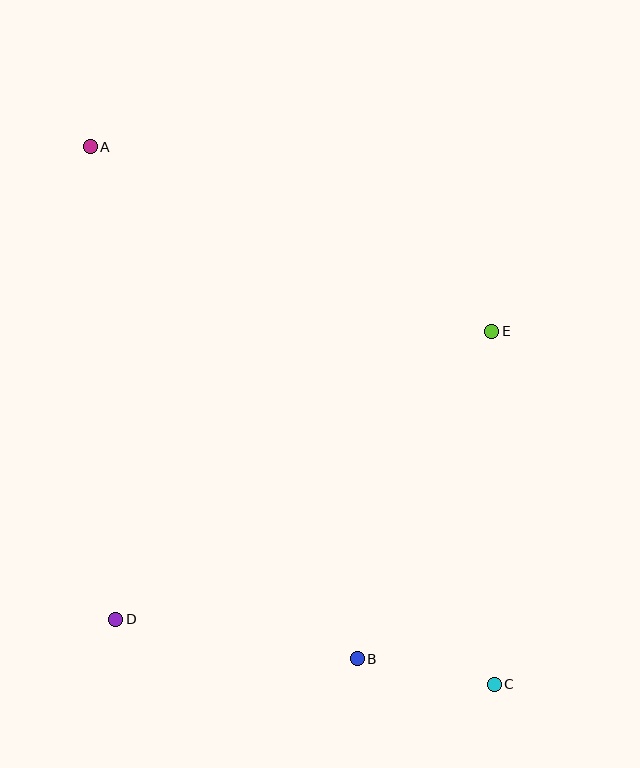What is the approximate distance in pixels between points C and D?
The distance between C and D is approximately 384 pixels.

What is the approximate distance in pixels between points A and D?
The distance between A and D is approximately 473 pixels.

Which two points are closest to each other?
Points B and C are closest to each other.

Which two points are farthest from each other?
Points A and C are farthest from each other.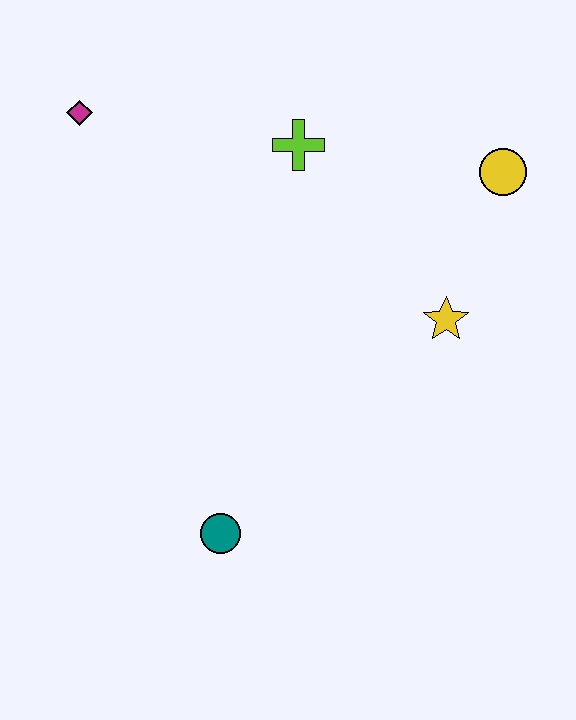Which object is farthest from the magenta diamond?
The teal circle is farthest from the magenta diamond.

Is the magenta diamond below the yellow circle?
No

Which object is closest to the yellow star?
The yellow circle is closest to the yellow star.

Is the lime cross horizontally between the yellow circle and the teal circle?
Yes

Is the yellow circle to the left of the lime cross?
No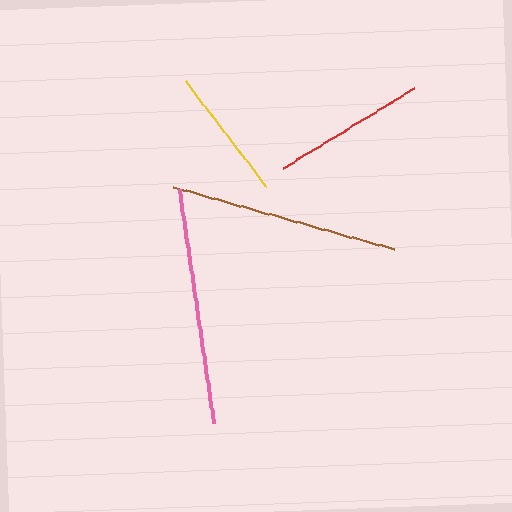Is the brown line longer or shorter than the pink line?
The pink line is longer than the brown line.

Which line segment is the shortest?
The yellow line is the shortest at approximately 133 pixels.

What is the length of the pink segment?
The pink segment is approximately 236 pixels long.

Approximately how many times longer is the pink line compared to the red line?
The pink line is approximately 1.5 times the length of the red line.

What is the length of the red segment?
The red segment is approximately 154 pixels long.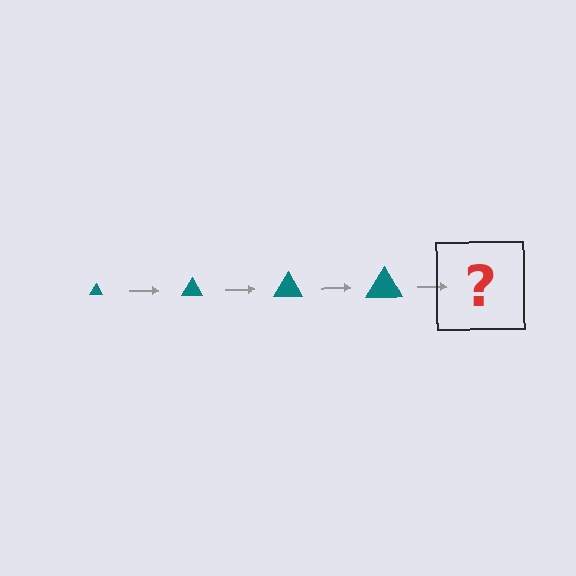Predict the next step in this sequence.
The next step is a teal triangle, larger than the previous one.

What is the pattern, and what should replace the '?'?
The pattern is that the triangle gets progressively larger each step. The '?' should be a teal triangle, larger than the previous one.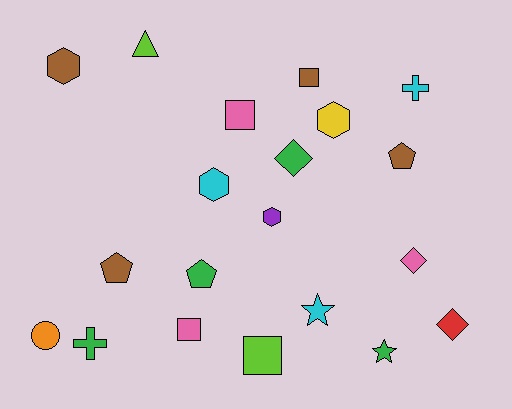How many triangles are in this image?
There is 1 triangle.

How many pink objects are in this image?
There are 3 pink objects.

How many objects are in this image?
There are 20 objects.